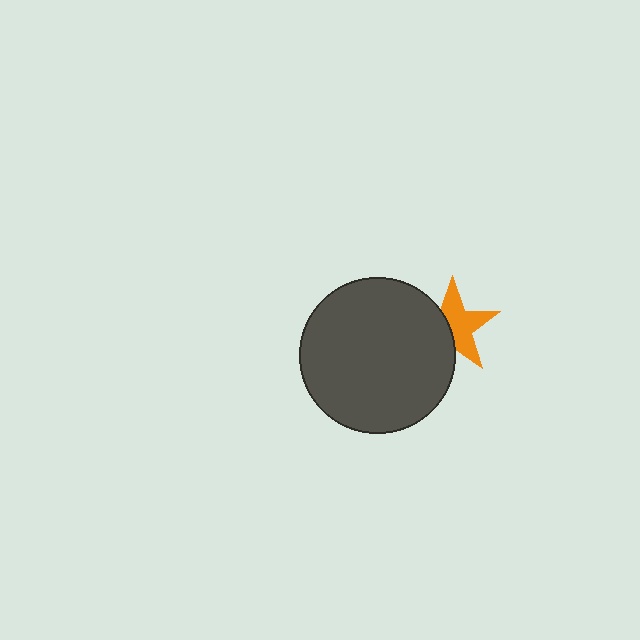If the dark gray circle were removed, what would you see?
You would see the complete orange star.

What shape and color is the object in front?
The object in front is a dark gray circle.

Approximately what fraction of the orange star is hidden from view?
Roughly 41% of the orange star is hidden behind the dark gray circle.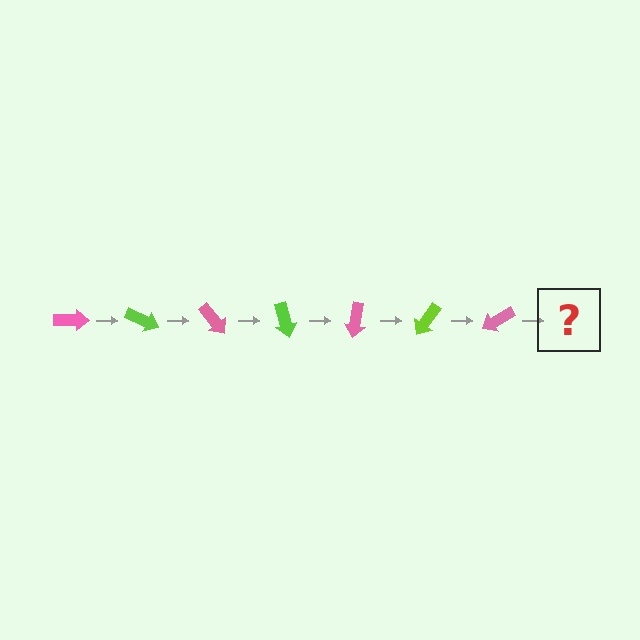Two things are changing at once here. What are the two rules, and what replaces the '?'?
The two rules are that it rotates 25 degrees each step and the color cycles through pink and lime. The '?' should be a lime arrow, rotated 175 degrees from the start.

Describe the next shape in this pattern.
It should be a lime arrow, rotated 175 degrees from the start.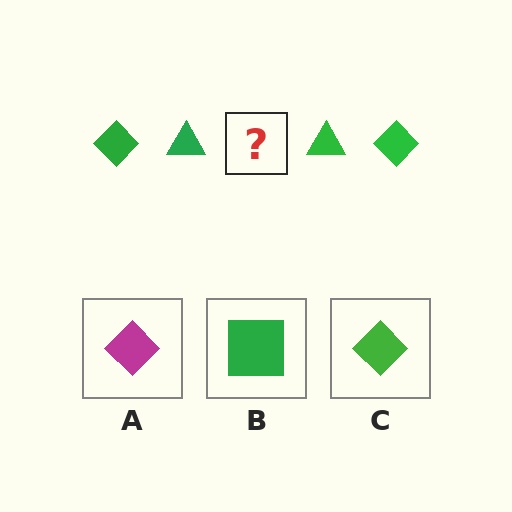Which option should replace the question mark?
Option C.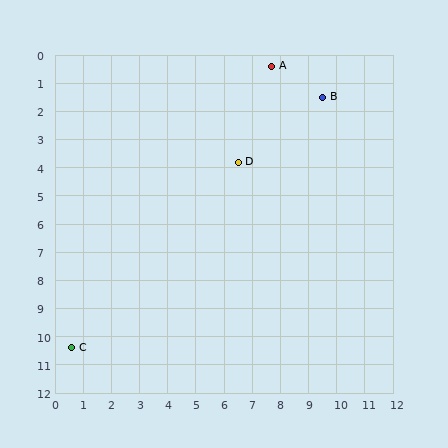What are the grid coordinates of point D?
Point D is at approximately (6.5, 3.8).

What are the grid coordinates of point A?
Point A is at approximately (7.7, 0.4).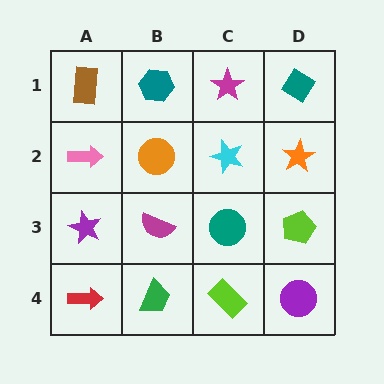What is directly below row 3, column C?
A lime rectangle.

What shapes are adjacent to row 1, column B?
An orange circle (row 2, column B), a brown rectangle (row 1, column A), a magenta star (row 1, column C).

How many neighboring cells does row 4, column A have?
2.